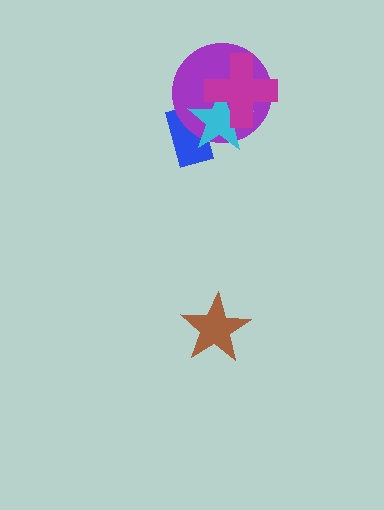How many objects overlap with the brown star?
0 objects overlap with the brown star.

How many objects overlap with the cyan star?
3 objects overlap with the cyan star.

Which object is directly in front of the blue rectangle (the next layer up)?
The purple circle is directly in front of the blue rectangle.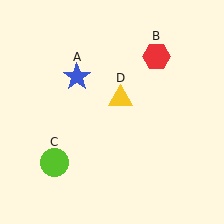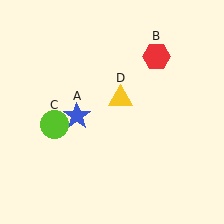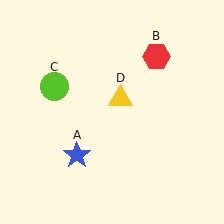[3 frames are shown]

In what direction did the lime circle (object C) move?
The lime circle (object C) moved up.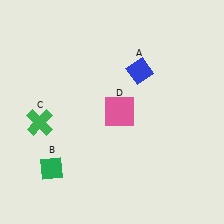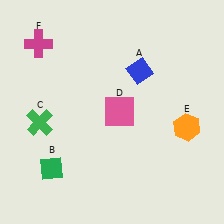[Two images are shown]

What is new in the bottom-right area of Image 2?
An orange hexagon (E) was added in the bottom-right area of Image 2.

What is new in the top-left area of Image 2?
A magenta cross (F) was added in the top-left area of Image 2.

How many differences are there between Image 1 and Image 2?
There are 2 differences between the two images.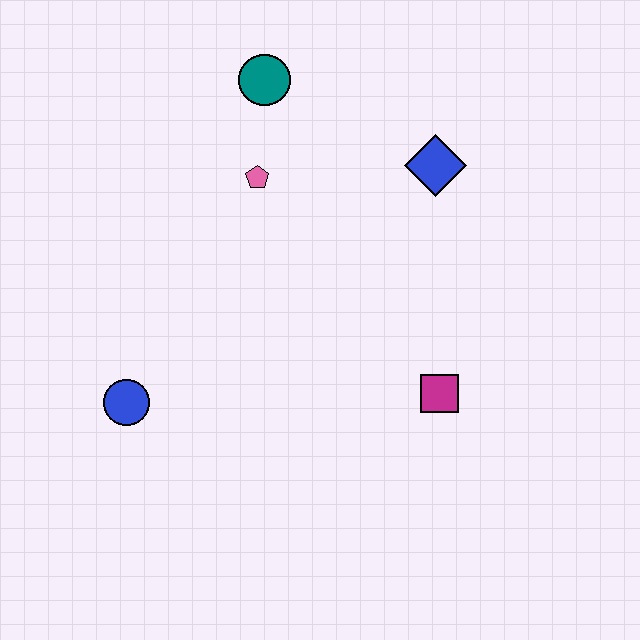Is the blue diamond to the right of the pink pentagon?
Yes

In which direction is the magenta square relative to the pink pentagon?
The magenta square is below the pink pentagon.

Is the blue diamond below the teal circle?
Yes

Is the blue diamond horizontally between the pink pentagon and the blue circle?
No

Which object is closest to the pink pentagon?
The teal circle is closest to the pink pentagon.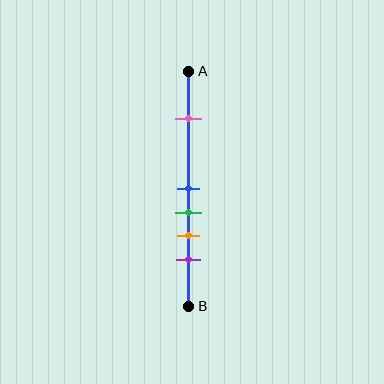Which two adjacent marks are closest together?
The blue and green marks are the closest adjacent pair.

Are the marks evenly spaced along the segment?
No, the marks are not evenly spaced.